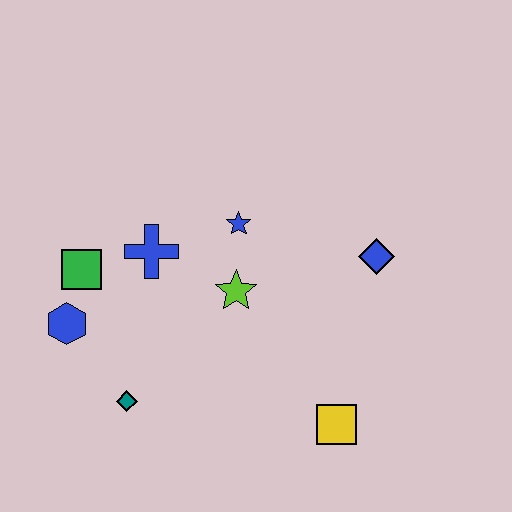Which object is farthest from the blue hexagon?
The blue diamond is farthest from the blue hexagon.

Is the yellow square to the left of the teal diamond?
No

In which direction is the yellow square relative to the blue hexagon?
The yellow square is to the right of the blue hexagon.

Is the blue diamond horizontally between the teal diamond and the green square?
No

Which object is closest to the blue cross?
The green square is closest to the blue cross.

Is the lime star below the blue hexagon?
No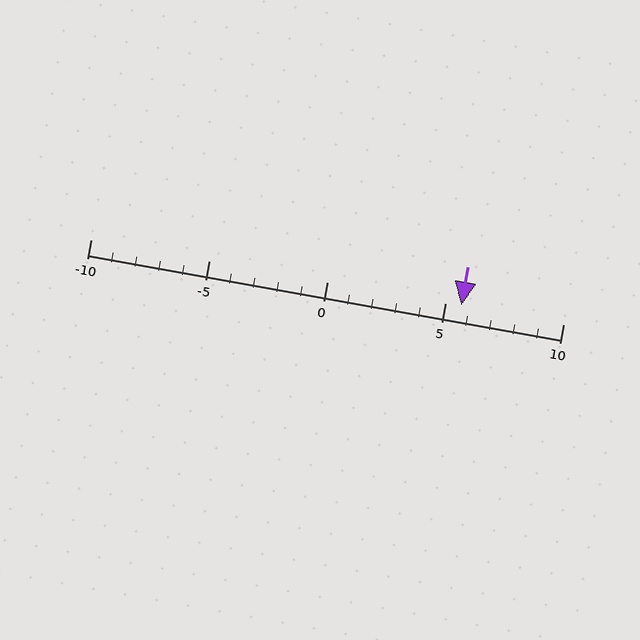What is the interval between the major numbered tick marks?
The major tick marks are spaced 5 units apart.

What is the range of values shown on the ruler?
The ruler shows values from -10 to 10.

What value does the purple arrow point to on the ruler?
The purple arrow points to approximately 6.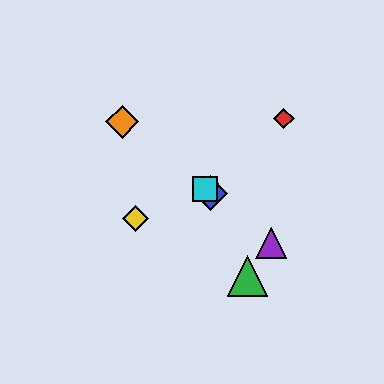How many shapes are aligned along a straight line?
4 shapes (the blue diamond, the purple triangle, the orange diamond, the cyan square) are aligned along a straight line.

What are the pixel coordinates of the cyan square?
The cyan square is at (205, 189).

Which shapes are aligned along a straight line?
The blue diamond, the purple triangle, the orange diamond, the cyan square are aligned along a straight line.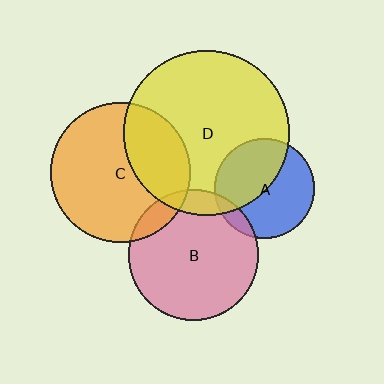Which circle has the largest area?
Circle D (yellow).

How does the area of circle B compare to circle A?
Approximately 1.7 times.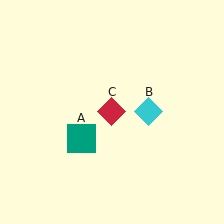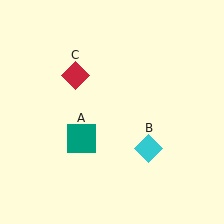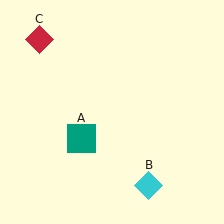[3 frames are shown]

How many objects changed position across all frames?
2 objects changed position: cyan diamond (object B), red diamond (object C).